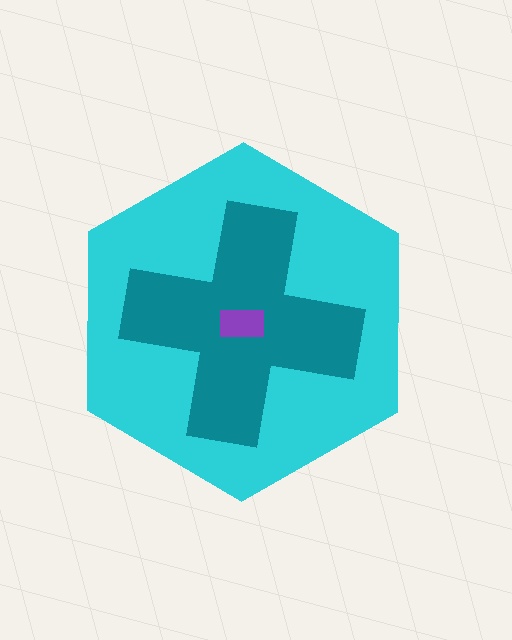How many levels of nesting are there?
3.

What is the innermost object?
The purple rectangle.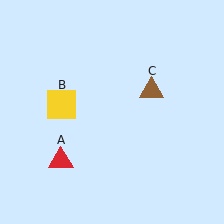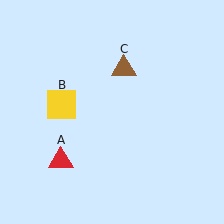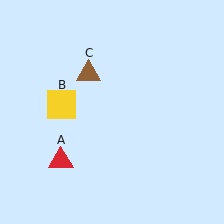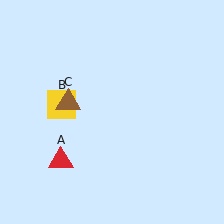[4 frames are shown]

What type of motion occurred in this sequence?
The brown triangle (object C) rotated counterclockwise around the center of the scene.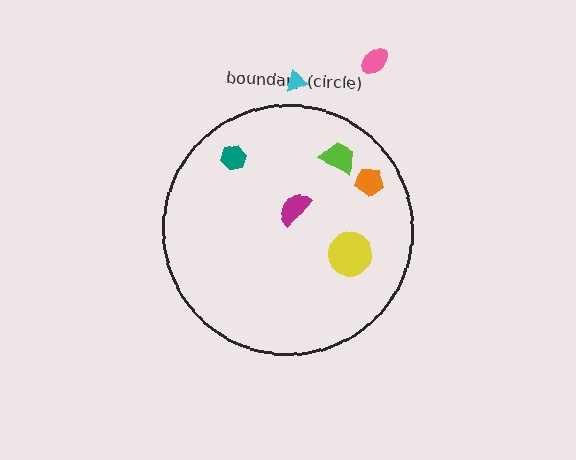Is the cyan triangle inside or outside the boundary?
Outside.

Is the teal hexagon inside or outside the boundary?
Inside.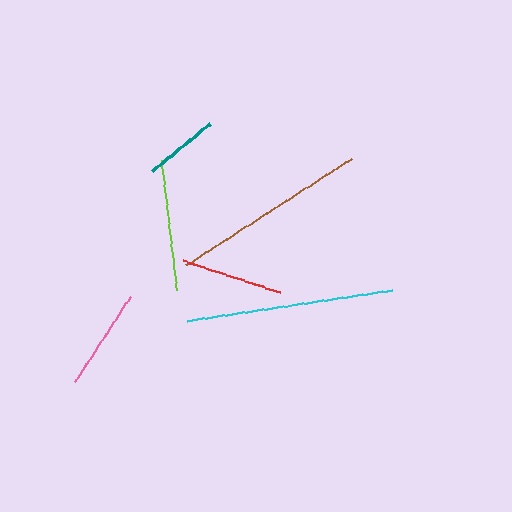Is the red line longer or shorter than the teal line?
The red line is longer than the teal line.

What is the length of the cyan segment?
The cyan segment is approximately 208 pixels long.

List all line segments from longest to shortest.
From longest to shortest: cyan, brown, lime, red, pink, teal.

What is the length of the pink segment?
The pink segment is approximately 102 pixels long.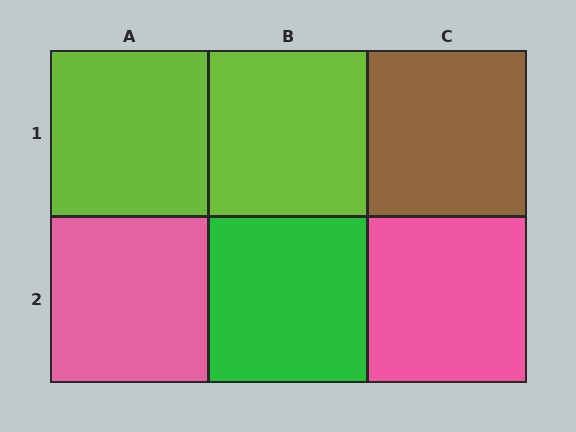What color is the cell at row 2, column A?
Pink.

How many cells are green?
1 cell is green.